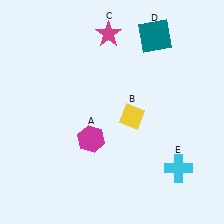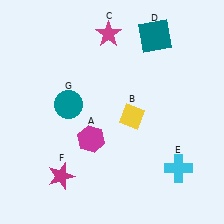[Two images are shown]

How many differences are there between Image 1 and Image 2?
There are 2 differences between the two images.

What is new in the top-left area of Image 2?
A teal circle (G) was added in the top-left area of Image 2.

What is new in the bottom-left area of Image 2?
A magenta star (F) was added in the bottom-left area of Image 2.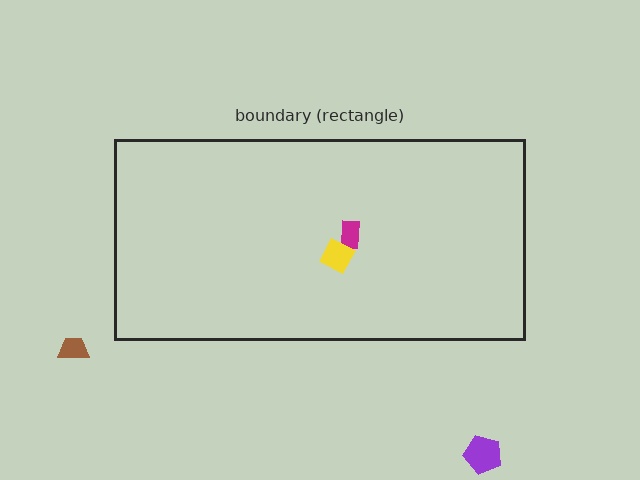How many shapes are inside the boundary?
2 inside, 2 outside.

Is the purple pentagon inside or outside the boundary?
Outside.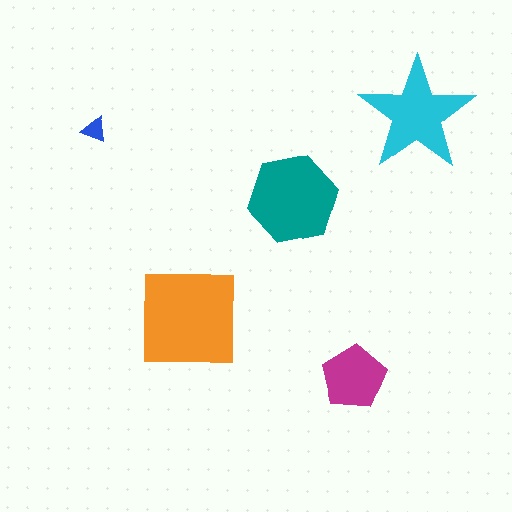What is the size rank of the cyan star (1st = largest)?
3rd.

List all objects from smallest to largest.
The blue triangle, the magenta pentagon, the cyan star, the teal hexagon, the orange square.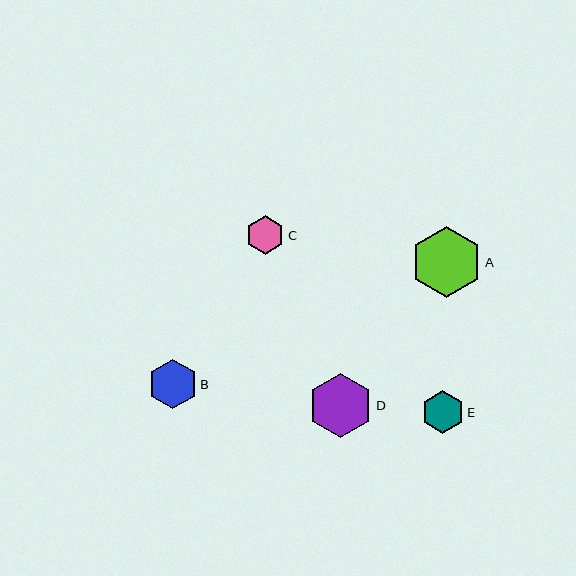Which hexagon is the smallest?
Hexagon C is the smallest with a size of approximately 39 pixels.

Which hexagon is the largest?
Hexagon A is the largest with a size of approximately 71 pixels.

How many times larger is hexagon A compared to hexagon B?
Hexagon A is approximately 1.4 times the size of hexagon B.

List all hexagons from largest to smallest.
From largest to smallest: A, D, B, E, C.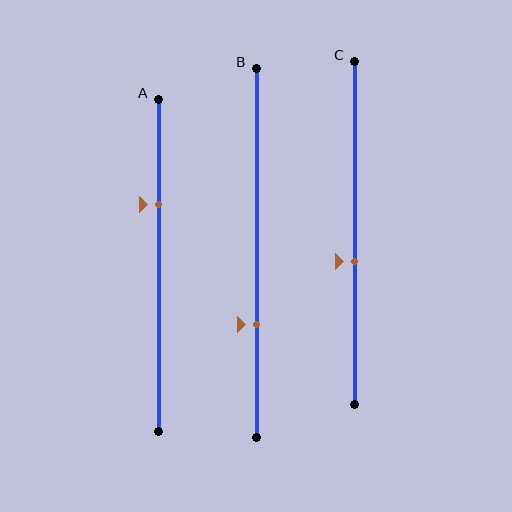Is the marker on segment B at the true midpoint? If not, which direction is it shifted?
No, the marker on segment B is shifted downward by about 20% of the segment length.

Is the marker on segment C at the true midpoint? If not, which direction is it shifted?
No, the marker on segment C is shifted downward by about 8% of the segment length.